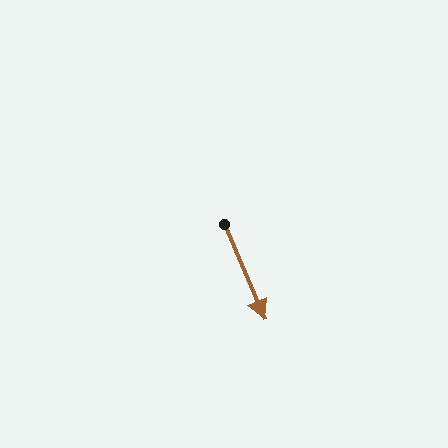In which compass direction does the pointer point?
Southeast.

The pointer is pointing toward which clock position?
Roughly 5 o'clock.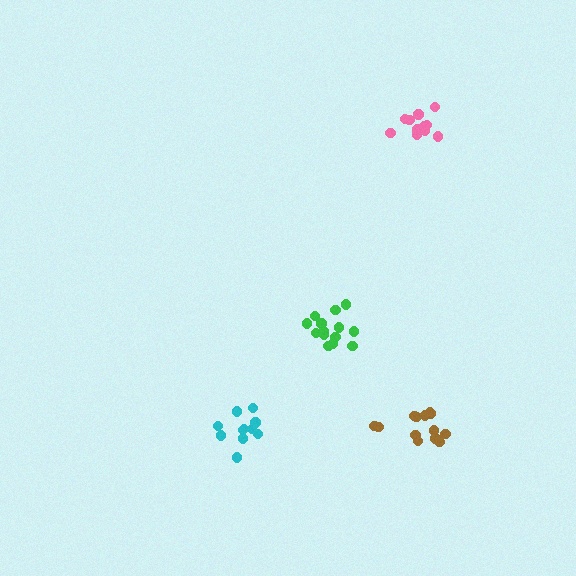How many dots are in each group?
Group 1: 11 dots, Group 2: 14 dots, Group 3: 11 dots, Group 4: 13 dots (49 total).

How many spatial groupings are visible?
There are 4 spatial groupings.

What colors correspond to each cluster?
The clusters are colored: pink, green, cyan, brown.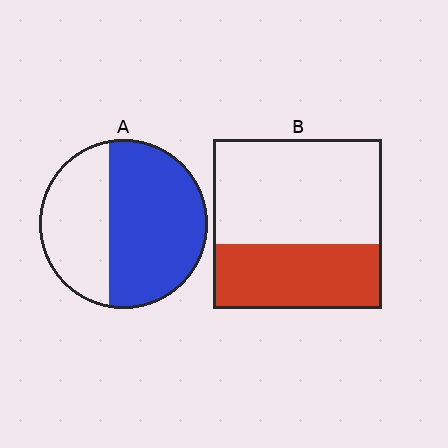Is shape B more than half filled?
No.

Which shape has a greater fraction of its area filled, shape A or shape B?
Shape A.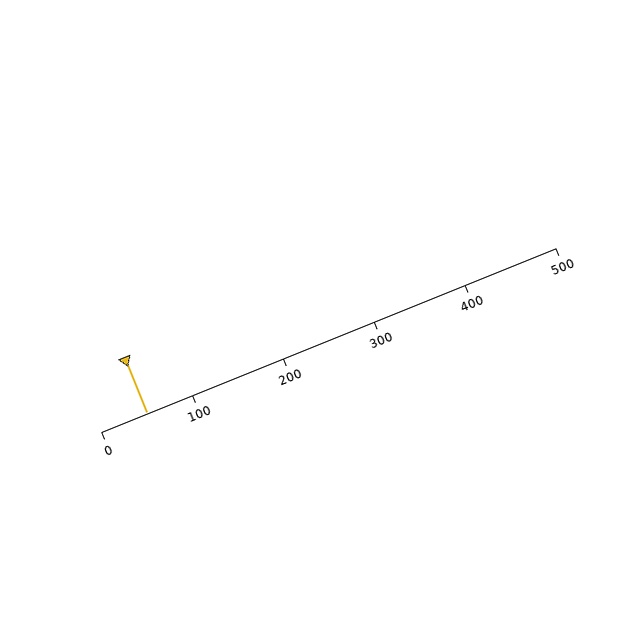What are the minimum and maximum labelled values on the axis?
The axis runs from 0 to 500.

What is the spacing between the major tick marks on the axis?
The major ticks are spaced 100 apart.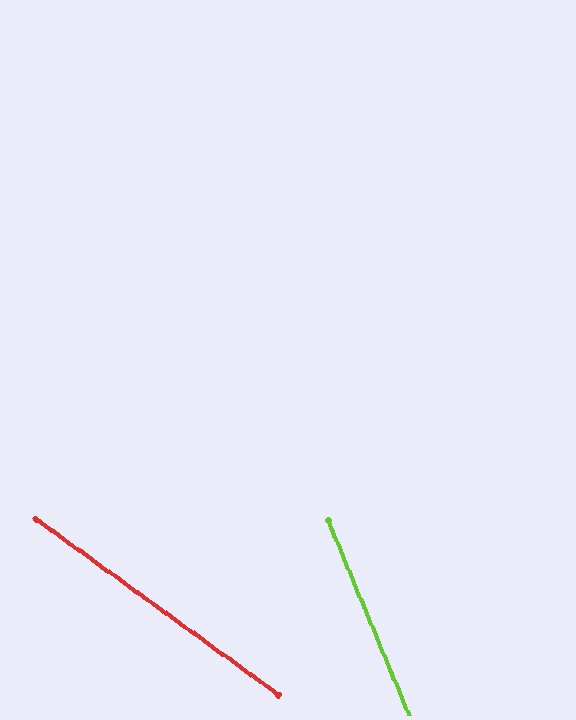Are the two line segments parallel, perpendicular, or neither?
Neither parallel nor perpendicular — they differ by about 31°.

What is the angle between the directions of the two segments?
Approximately 31 degrees.